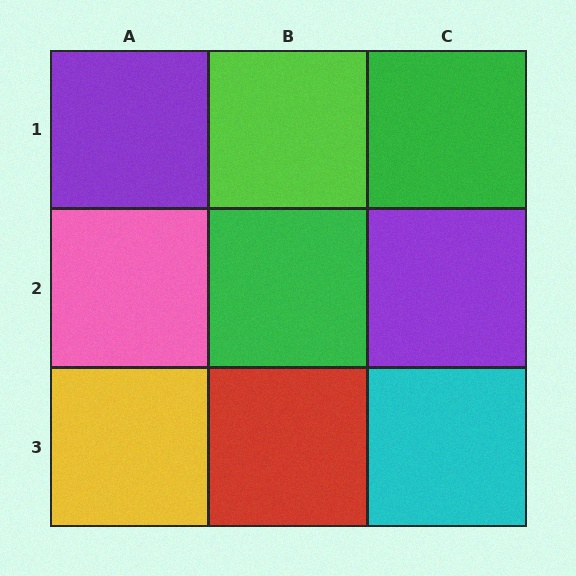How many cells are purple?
2 cells are purple.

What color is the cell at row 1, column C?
Green.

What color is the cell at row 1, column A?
Purple.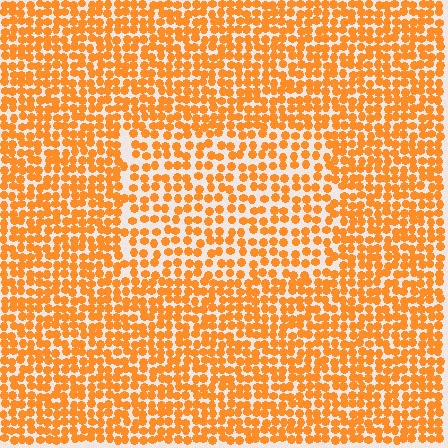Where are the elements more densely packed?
The elements are more densely packed outside the rectangle boundary.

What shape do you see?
I see a rectangle.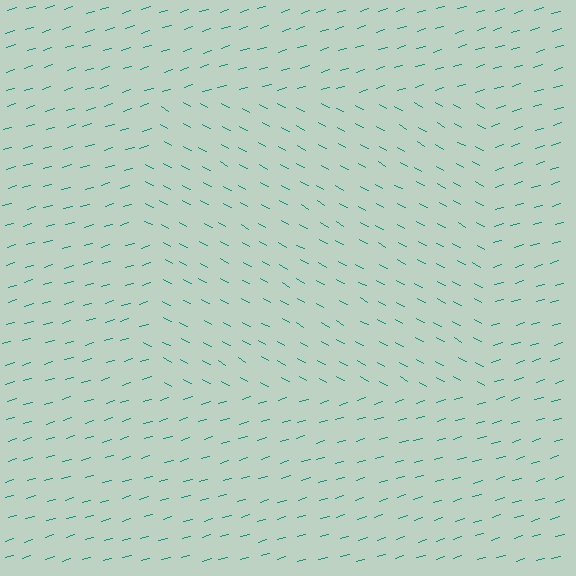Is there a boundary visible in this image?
Yes, there is a texture boundary formed by a change in line orientation.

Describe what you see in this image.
The image is filled with small teal line segments. A rectangle region in the image has lines oriented differently from the surrounding lines, creating a visible texture boundary.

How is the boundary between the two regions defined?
The boundary is defined purely by a change in line orientation (approximately 45 degrees difference). All lines are the same color and thickness.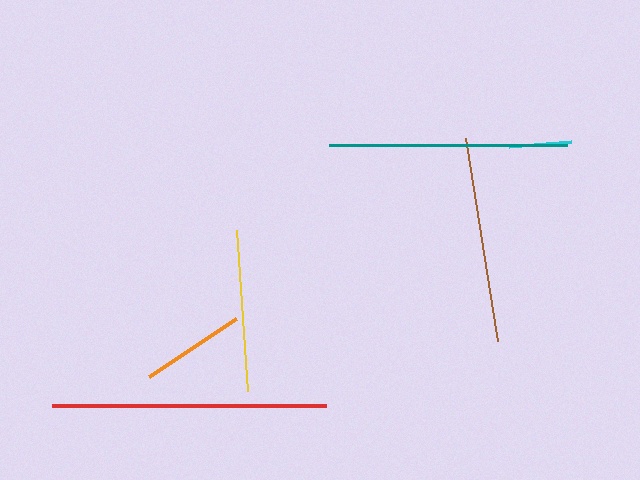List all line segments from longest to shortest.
From longest to shortest: red, teal, brown, yellow, orange, cyan.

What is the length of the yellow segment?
The yellow segment is approximately 162 pixels long.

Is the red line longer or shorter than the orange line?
The red line is longer than the orange line.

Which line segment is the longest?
The red line is the longest at approximately 274 pixels.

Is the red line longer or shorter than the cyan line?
The red line is longer than the cyan line.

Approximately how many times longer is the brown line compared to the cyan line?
The brown line is approximately 3.3 times the length of the cyan line.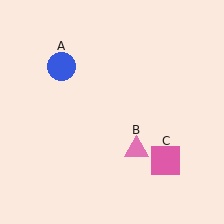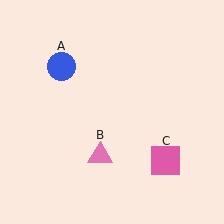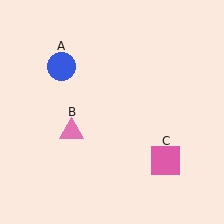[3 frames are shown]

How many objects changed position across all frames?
1 object changed position: pink triangle (object B).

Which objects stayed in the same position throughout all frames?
Blue circle (object A) and pink square (object C) remained stationary.